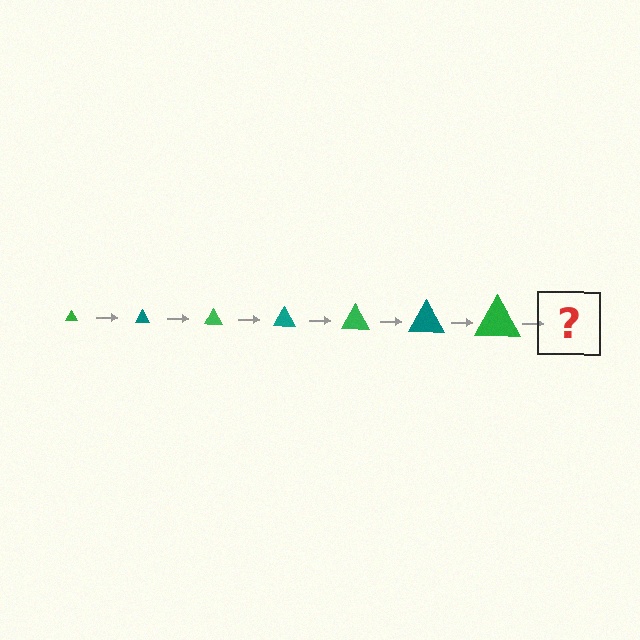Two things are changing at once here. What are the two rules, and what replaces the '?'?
The two rules are that the triangle grows larger each step and the color cycles through green and teal. The '?' should be a teal triangle, larger than the previous one.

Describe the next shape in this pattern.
It should be a teal triangle, larger than the previous one.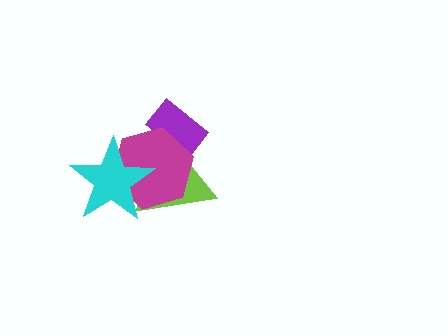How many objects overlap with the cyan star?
2 objects overlap with the cyan star.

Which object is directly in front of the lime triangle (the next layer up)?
The magenta hexagon is directly in front of the lime triangle.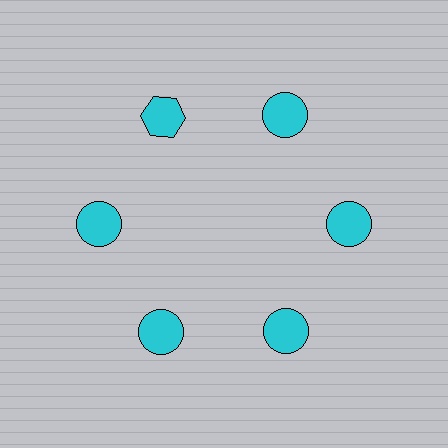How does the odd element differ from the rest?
It has a different shape: hexagon instead of circle.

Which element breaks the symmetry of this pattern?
The cyan hexagon at roughly the 11 o'clock position breaks the symmetry. All other shapes are cyan circles.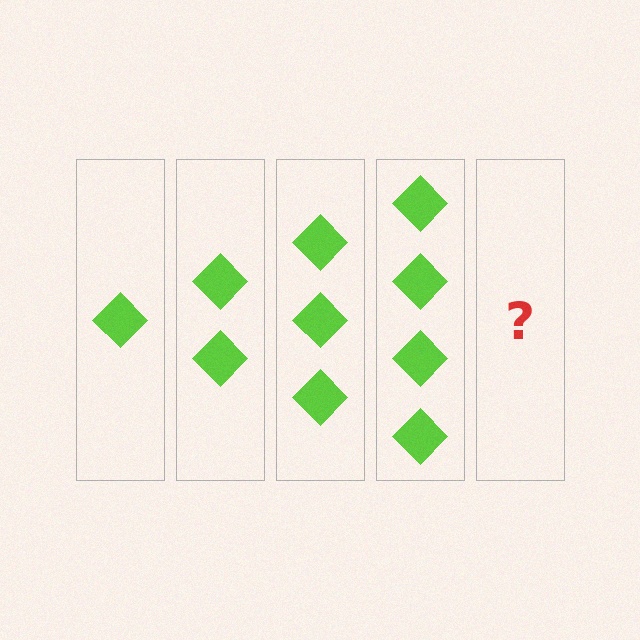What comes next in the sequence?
The next element should be 5 diamonds.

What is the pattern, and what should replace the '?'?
The pattern is that each step adds one more diamond. The '?' should be 5 diamonds.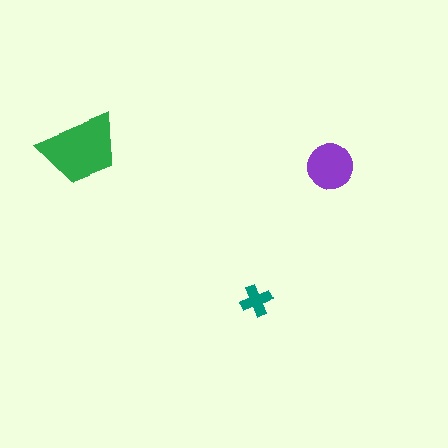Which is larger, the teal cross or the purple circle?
The purple circle.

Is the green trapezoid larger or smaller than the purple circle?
Larger.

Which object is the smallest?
The teal cross.